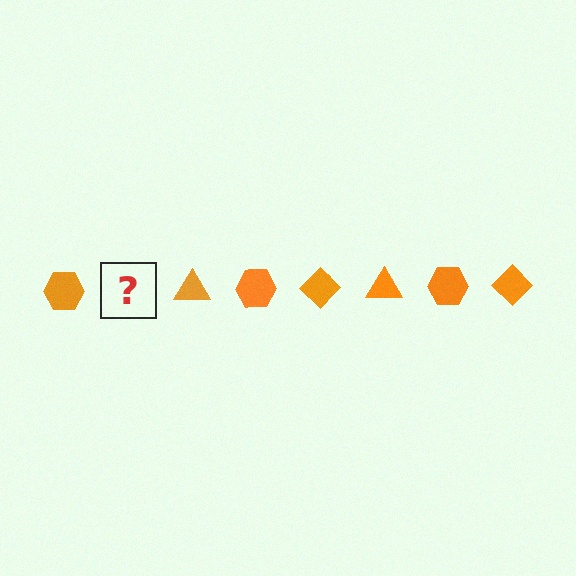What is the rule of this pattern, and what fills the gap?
The rule is that the pattern cycles through hexagon, diamond, triangle shapes in orange. The gap should be filled with an orange diamond.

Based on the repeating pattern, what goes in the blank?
The blank should be an orange diamond.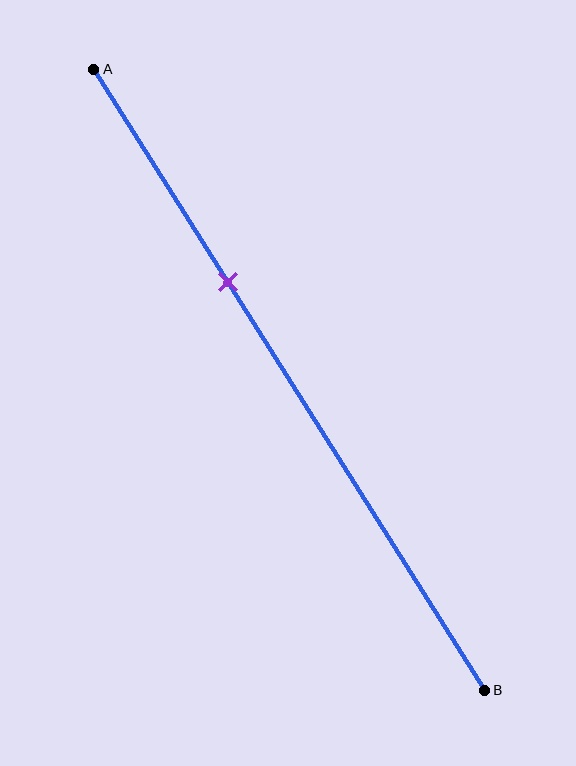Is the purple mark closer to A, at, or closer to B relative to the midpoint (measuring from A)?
The purple mark is closer to point A than the midpoint of segment AB.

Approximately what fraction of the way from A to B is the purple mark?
The purple mark is approximately 35% of the way from A to B.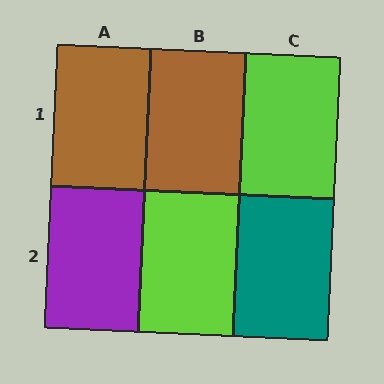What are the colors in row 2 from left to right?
Purple, lime, teal.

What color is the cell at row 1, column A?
Brown.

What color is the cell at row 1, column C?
Lime.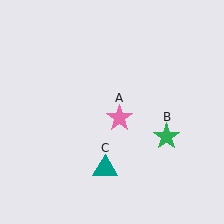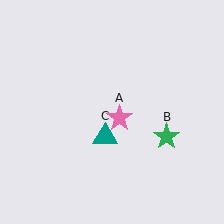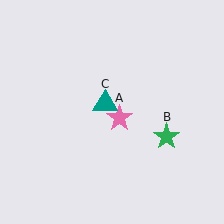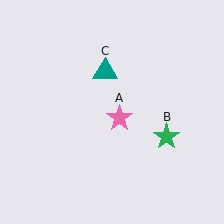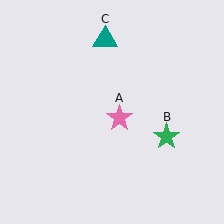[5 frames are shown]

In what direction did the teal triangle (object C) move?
The teal triangle (object C) moved up.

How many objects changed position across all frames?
1 object changed position: teal triangle (object C).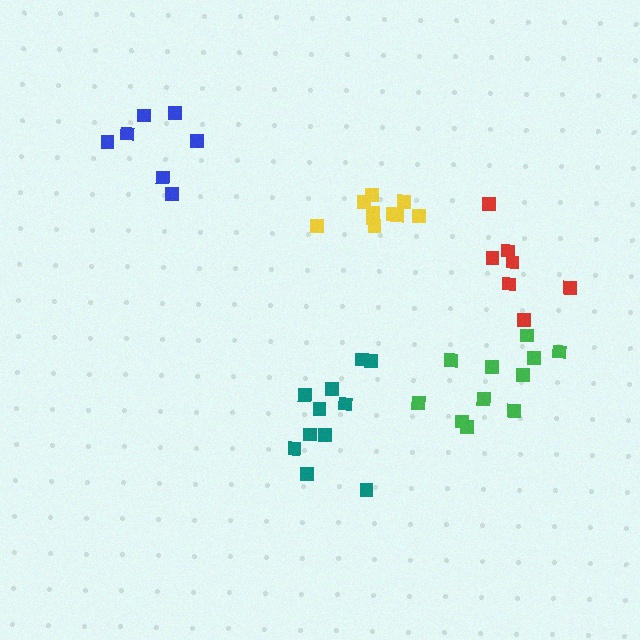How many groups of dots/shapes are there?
There are 5 groups.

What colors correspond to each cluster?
The clusters are colored: red, blue, teal, yellow, green.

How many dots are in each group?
Group 1: 7 dots, Group 2: 7 dots, Group 3: 11 dots, Group 4: 10 dots, Group 5: 11 dots (46 total).